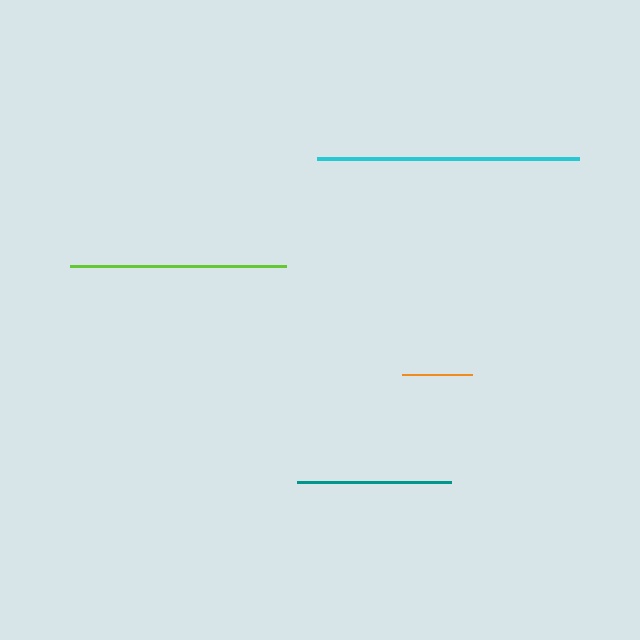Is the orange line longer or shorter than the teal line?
The teal line is longer than the orange line.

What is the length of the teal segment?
The teal segment is approximately 154 pixels long.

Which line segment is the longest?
The cyan line is the longest at approximately 262 pixels.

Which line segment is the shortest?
The orange line is the shortest at approximately 70 pixels.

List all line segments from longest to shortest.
From longest to shortest: cyan, lime, teal, orange.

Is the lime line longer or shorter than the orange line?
The lime line is longer than the orange line.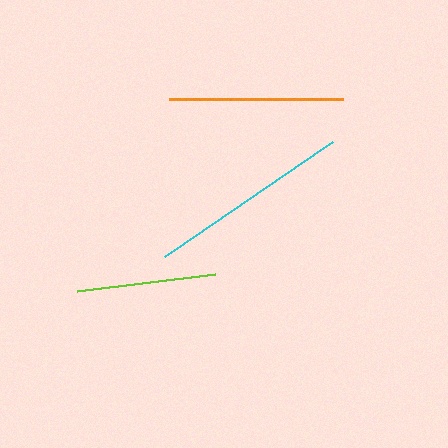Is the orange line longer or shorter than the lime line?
The orange line is longer than the lime line.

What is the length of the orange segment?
The orange segment is approximately 174 pixels long.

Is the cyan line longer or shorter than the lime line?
The cyan line is longer than the lime line.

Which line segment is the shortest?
The lime line is the shortest at approximately 139 pixels.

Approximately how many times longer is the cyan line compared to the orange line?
The cyan line is approximately 1.2 times the length of the orange line.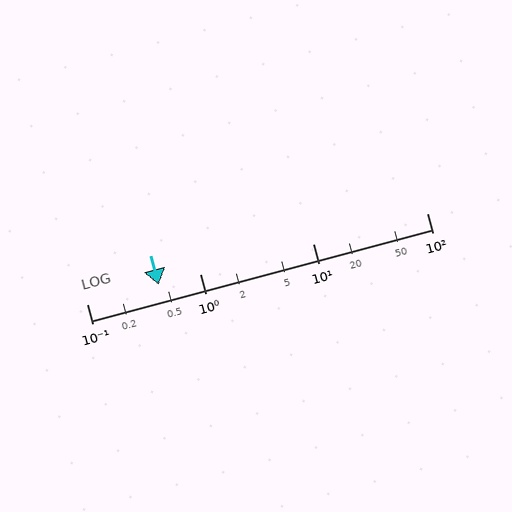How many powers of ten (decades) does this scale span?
The scale spans 3 decades, from 0.1 to 100.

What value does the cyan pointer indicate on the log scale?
The pointer indicates approximately 0.43.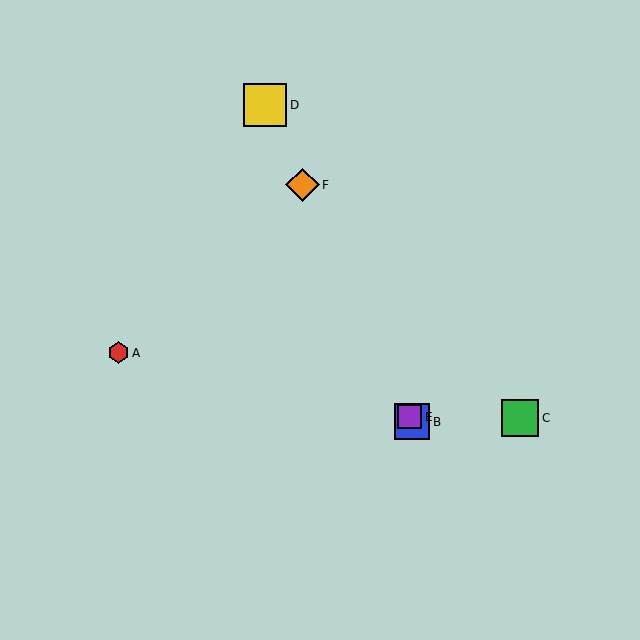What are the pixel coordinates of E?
Object E is at (410, 417).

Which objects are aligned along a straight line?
Objects B, D, E, F are aligned along a straight line.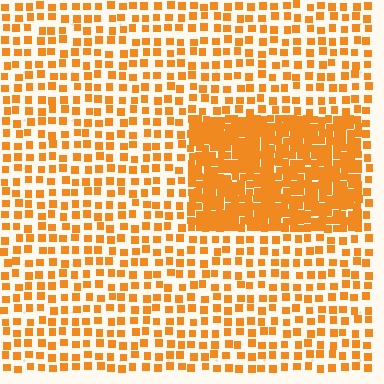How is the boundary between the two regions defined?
The boundary is defined by a change in element density (approximately 2.6x ratio). All elements are the same color, size, and shape.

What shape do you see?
I see a rectangle.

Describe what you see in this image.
The image contains small orange elements arranged at two different densities. A rectangle-shaped region is visible where the elements are more densely packed than the surrounding area.